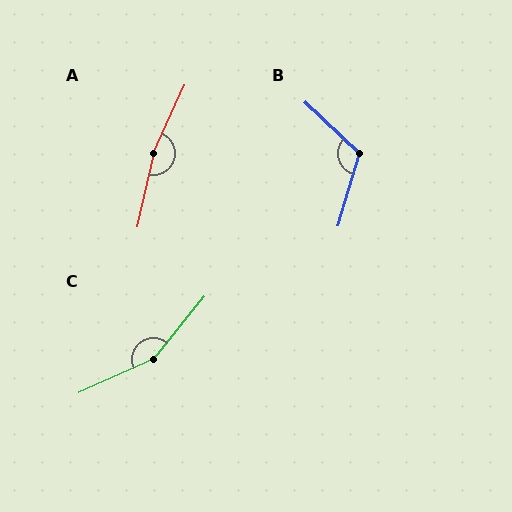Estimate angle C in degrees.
Approximately 154 degrees.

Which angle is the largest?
A, at approximately 168 degrees.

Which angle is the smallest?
B, at approximately 117 degrees.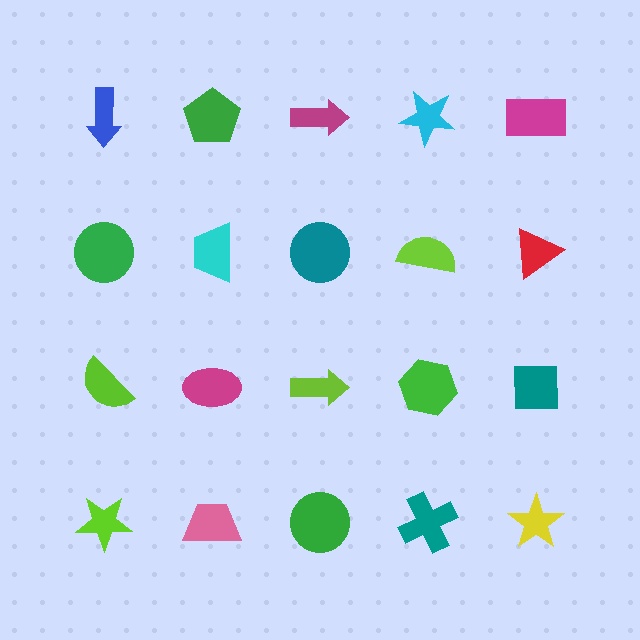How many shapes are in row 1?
5 shapes.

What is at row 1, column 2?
A green pentagon.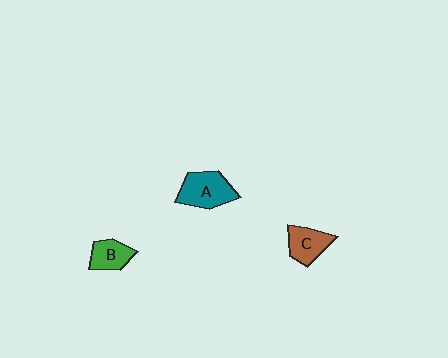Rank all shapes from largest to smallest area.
From largest to smallest: A (teal), C (brown), B (green).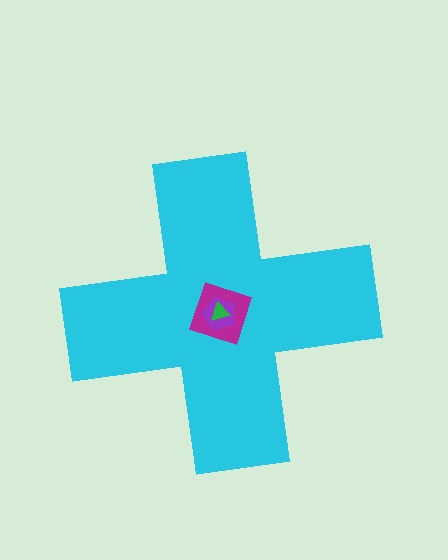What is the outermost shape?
The cyan cross.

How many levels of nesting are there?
4.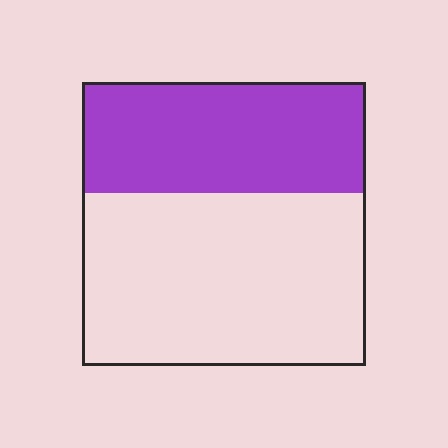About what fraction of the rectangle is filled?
About two fifths (2/5).